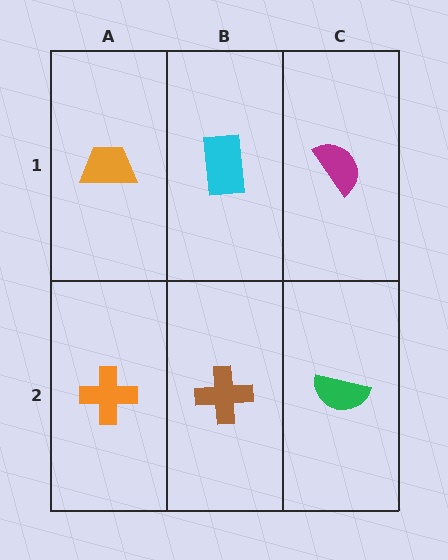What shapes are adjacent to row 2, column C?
A magenta semicircle (row 1, column C), a brown cross (row 2, column B).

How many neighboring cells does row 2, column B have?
3.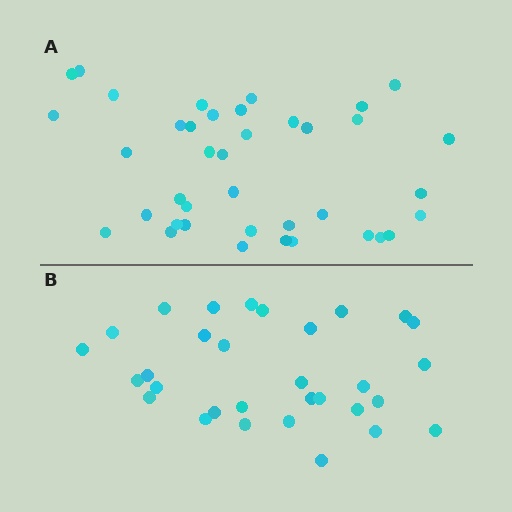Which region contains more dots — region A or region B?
Region A (the top region) has more dots.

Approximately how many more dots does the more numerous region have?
Region A has roughly 8 or so more dots than region B.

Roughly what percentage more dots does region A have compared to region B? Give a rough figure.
About 25% more.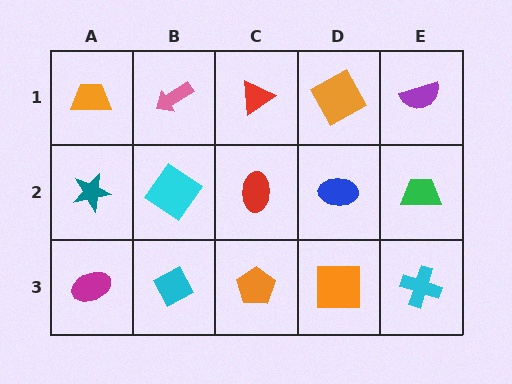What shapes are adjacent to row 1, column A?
A teal star (row 2, column A), a pink arrow (row 1, column B).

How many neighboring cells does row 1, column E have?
2.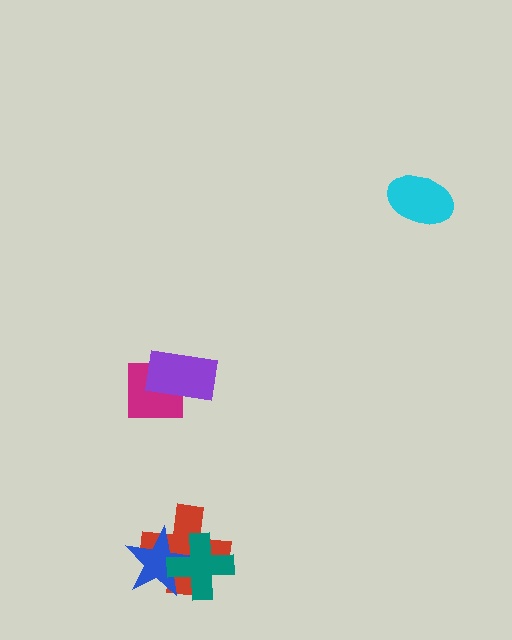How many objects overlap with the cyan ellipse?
0 objects overlap with the cyan ellipse.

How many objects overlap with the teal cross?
2 objects overlap with the teal cross.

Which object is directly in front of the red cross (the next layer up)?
The blue star is directly in front of the red cross.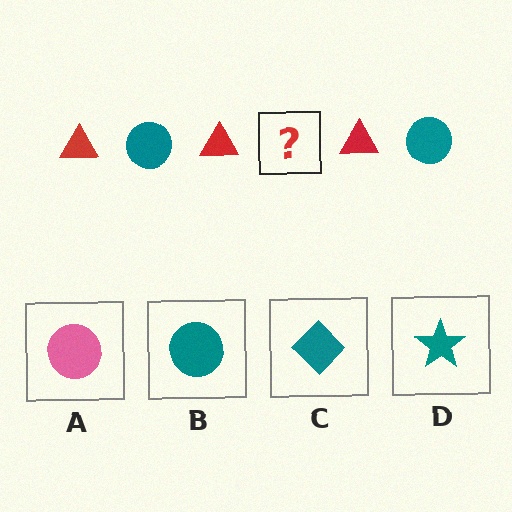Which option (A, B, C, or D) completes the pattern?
B.